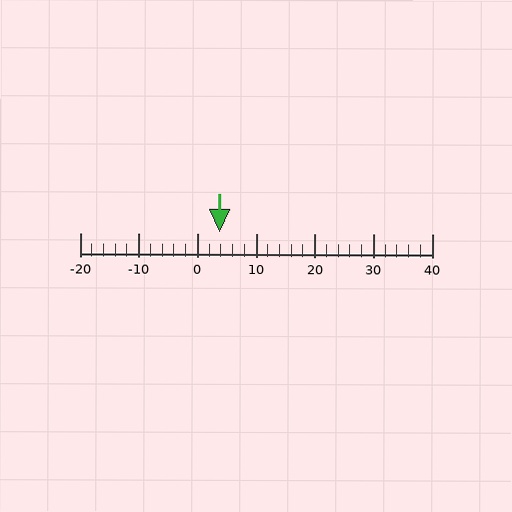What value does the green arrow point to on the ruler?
The green arrow points to approximately 4.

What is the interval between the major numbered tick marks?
The major tick marks are spaced 10 units apart.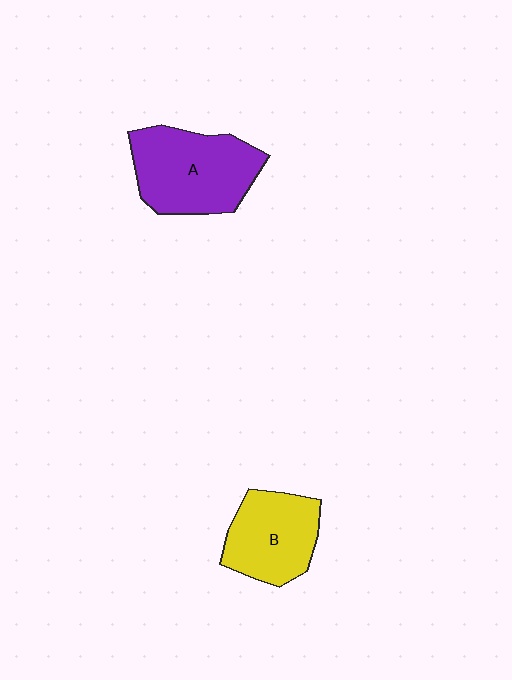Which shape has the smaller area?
Shape B (yellow).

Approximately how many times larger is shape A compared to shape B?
Approximately 1.3 times.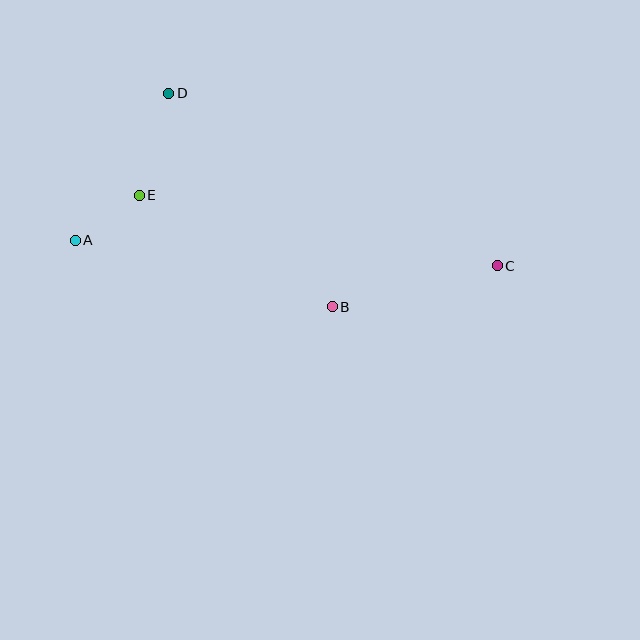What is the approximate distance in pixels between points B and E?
The distance between B and E is approximately 223 pixels.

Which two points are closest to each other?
Points A and E are closest to each other.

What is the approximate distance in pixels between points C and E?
The distance between C and E is approximately 365 pixels.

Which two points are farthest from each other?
Points A and C are farthest from each other.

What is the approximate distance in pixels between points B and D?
The distance between B and D is approximately 269 pixels.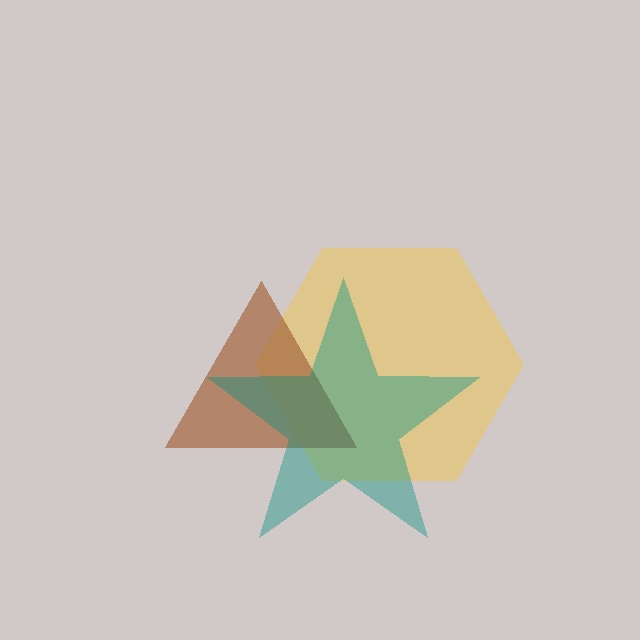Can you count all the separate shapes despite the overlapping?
Yes, there are 3 separate shapes.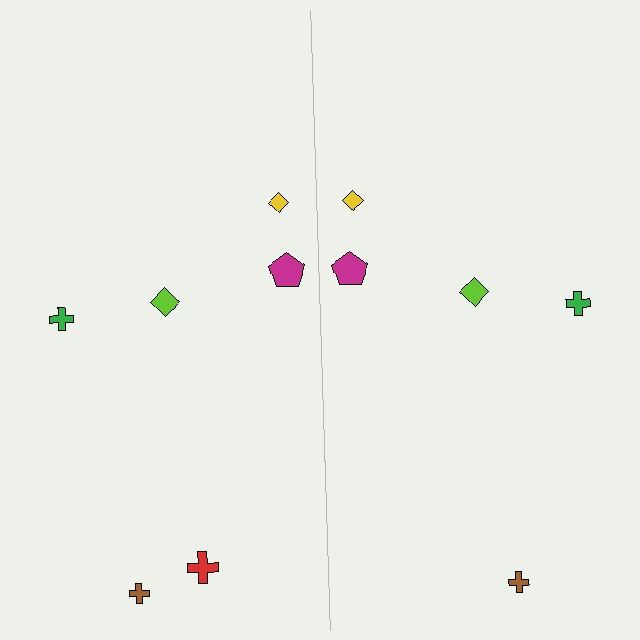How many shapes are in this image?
There are 11 shapes in this image.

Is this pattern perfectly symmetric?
No, the pattern is not perfectly symmetric. A red cross is missing from the right side.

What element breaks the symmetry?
A red cross is missing from the right side.